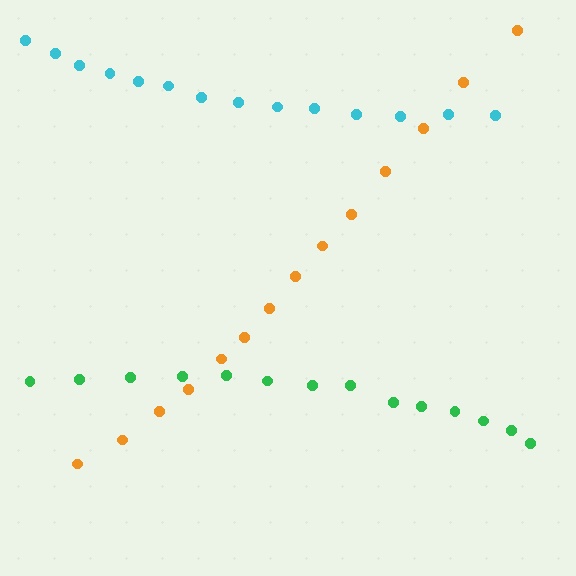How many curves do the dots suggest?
There are 3 distinct paths.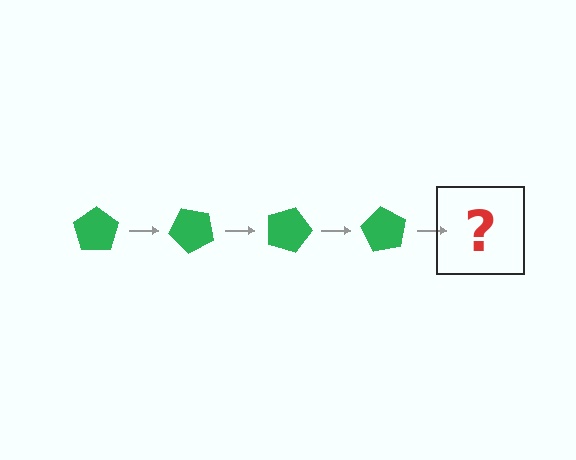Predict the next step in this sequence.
The next step is a green pentagon rotated 180 degrees.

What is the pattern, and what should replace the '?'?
The pattern is that the pentagon rotates 45 degrees each step. The '?' should be a green pentagon rotated 180 degrees.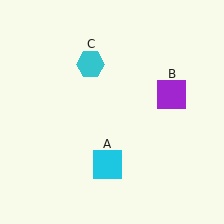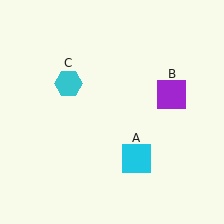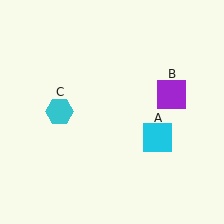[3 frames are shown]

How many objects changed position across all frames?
2 objects changed position: cyan square (object A), cyan hexagon (object C).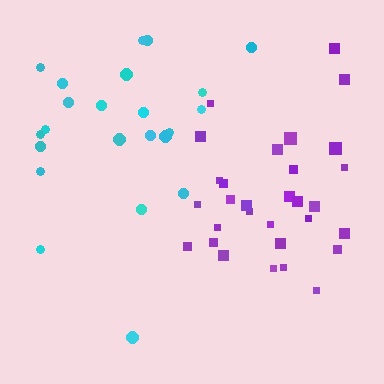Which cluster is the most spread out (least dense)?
Cyan.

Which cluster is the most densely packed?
Purple.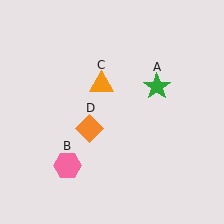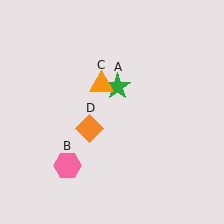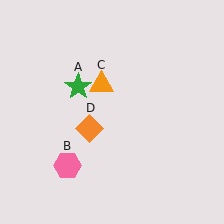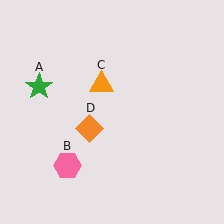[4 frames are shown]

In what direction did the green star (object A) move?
The green star (object A) moved left.